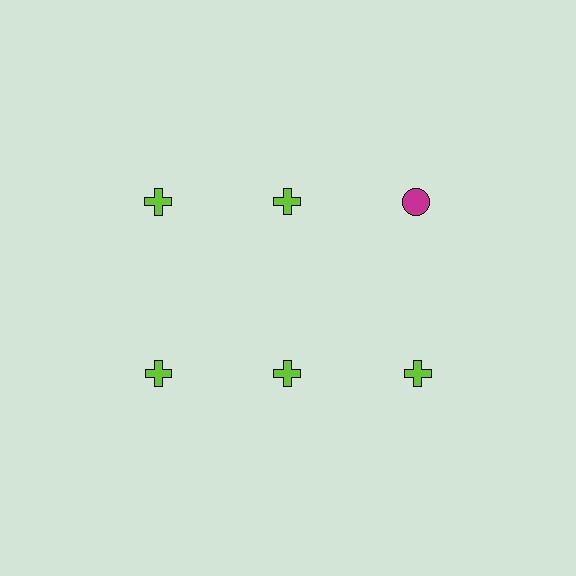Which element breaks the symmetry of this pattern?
The magenta circle in the top row, center column breaks the symmetry. All other shapes are lime crosses.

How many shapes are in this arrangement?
There are 6 shapes arranged in a grid pattern.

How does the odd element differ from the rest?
It differs in both color (magenta instead of lime) and shape (circle instead of cross).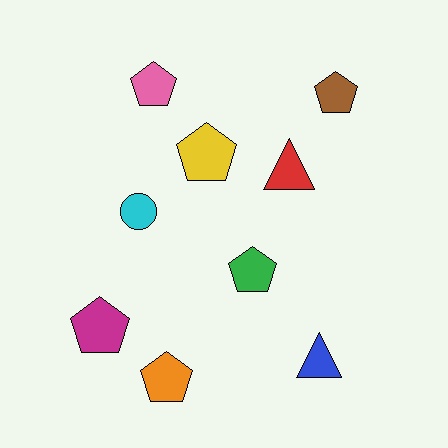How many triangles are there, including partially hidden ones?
There are 2 triangles.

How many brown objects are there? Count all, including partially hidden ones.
There is 1 brown object.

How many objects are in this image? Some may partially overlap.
There are 9 objects.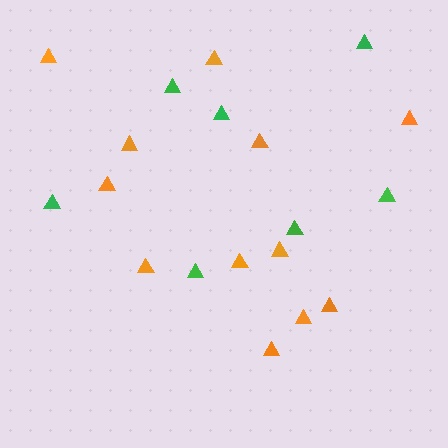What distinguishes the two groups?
There are 2 groups: one group of orange triangles (12) and one group of green triangles (7).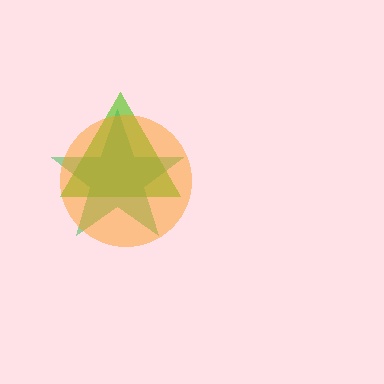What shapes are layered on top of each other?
The layered shapes are: a lime triangle, a green star, an orange circle.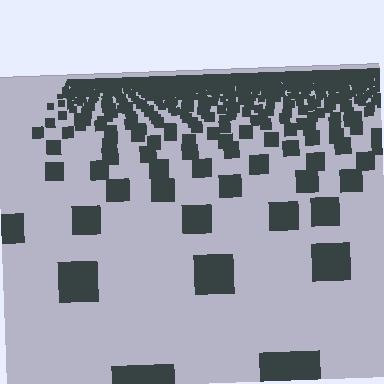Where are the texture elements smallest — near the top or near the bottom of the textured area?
Near the top.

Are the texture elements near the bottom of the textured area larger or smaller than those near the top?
Larger. Near the bottom, elements are closer to the viewer and appear at a bigger on-screen size.